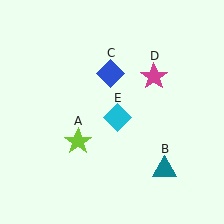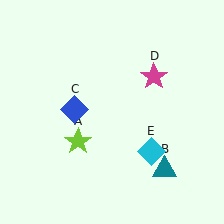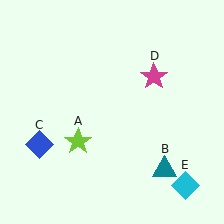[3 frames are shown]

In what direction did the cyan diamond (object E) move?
The cyan diamond (object E) moved down and to the right.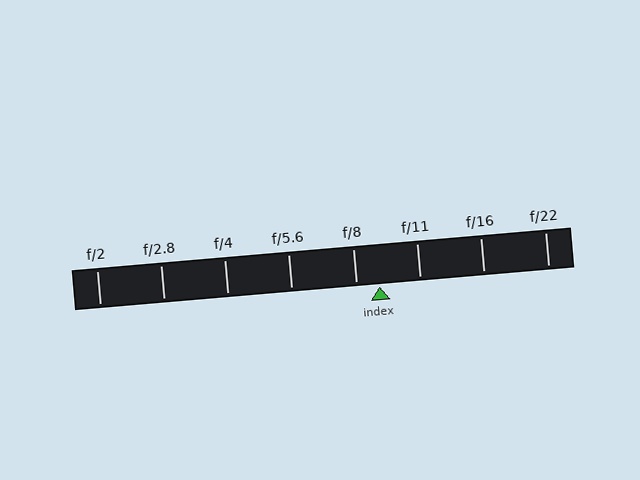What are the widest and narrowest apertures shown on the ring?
The widest aperture shown is f/2 and the narrowest is f/22.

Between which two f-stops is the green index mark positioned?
The index mark is between f/8 and f/11.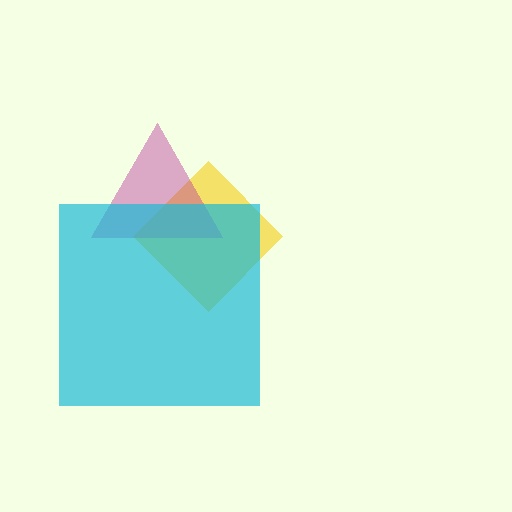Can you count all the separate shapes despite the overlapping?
Yes, there are 3 separate shapes.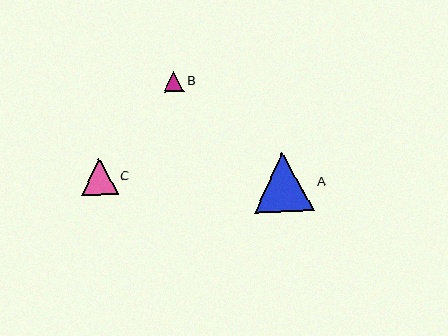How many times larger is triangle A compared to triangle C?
Triangle A is approximately 1.6 times the size of triangle C.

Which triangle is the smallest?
Triangle B is the smallest with a size of approximately 20 pixels.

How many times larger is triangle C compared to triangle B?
Triangle C is approximately 1.8 times the size of triangle B.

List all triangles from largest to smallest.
From largest to smallest: A, C, B.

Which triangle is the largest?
Triangle A is the largest with a size of approximately 60 pixels.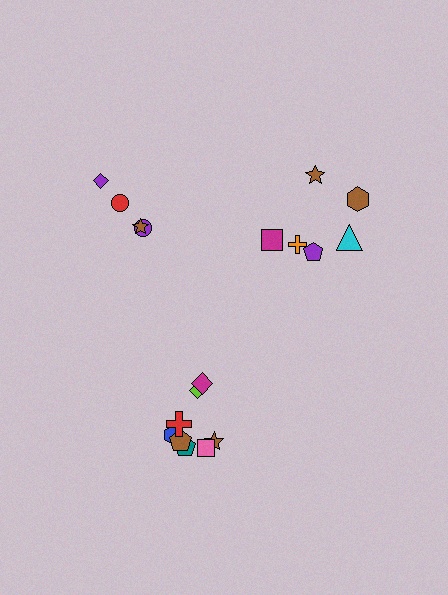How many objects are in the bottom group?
There are 8 objects.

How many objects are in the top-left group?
There are 4 objects.